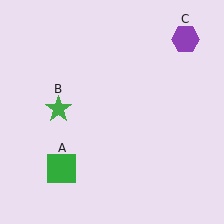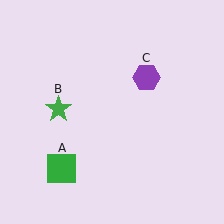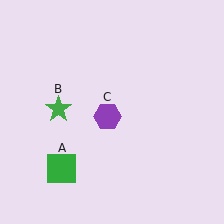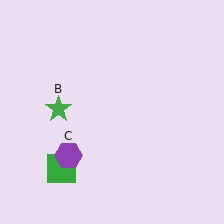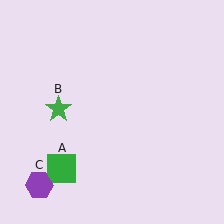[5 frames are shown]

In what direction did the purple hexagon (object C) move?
The purple hexagon (object C) moved down and to the left.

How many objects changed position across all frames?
1 object changed position: purple hexagon (object C).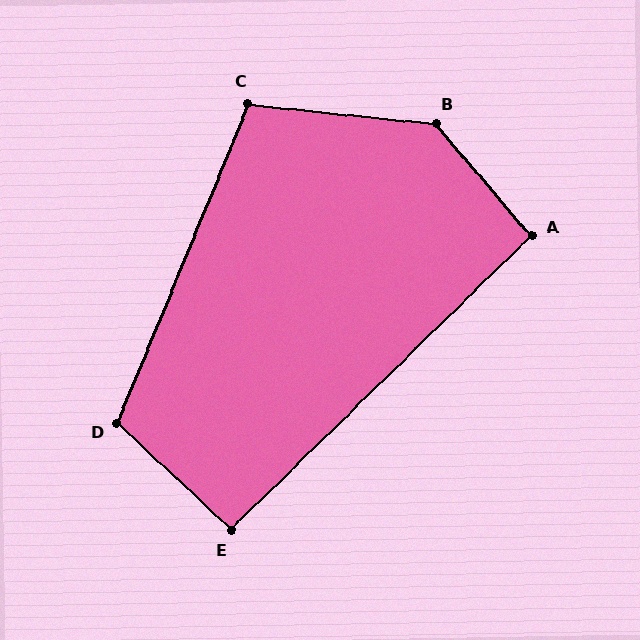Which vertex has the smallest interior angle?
E, at approximately 93 degrees.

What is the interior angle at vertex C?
Approximately 106 degrees (obtuse).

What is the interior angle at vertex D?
Approximately 111 degrees (obtuse).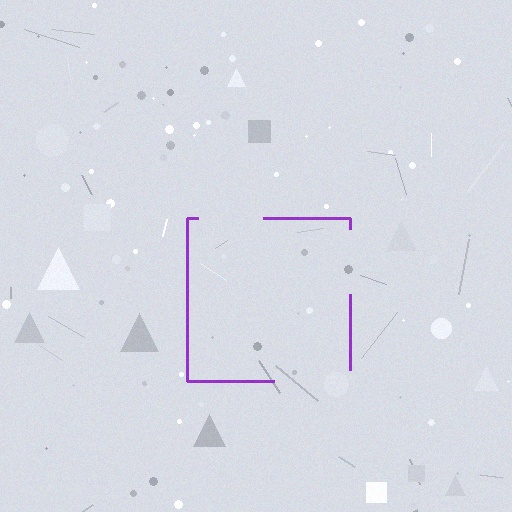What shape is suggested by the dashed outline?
The dashed outline suggests a square.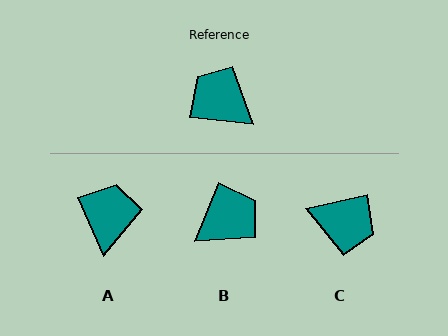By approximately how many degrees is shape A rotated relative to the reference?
Approximately 60 degrees clockwise.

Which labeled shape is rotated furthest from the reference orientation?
C, about 161 degrees away.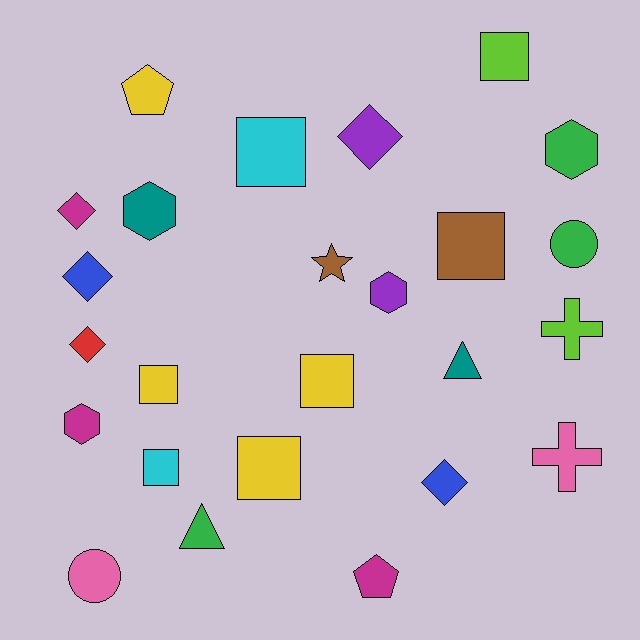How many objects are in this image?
There are 25 objects.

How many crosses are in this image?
There are 2 crosses.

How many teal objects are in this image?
There are 2 teal objects.